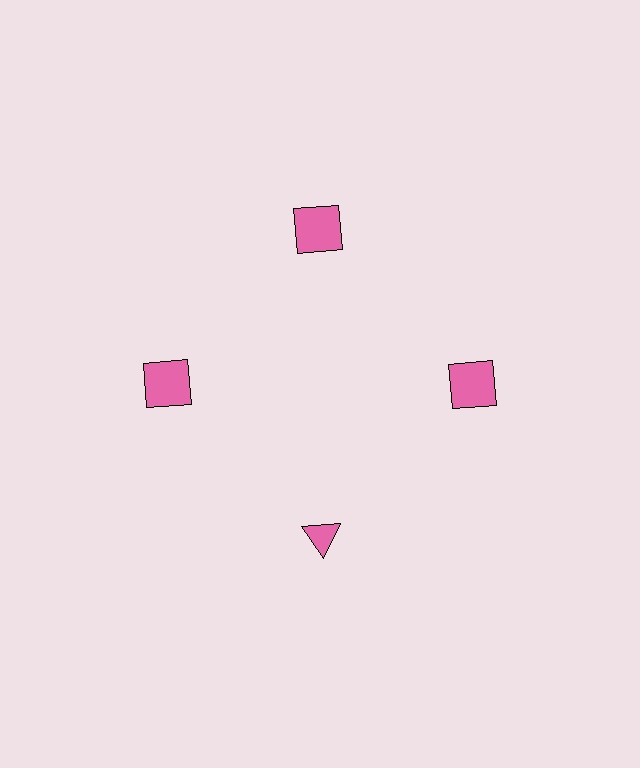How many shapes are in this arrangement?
There are 4 shapes arranged in a ring pattern.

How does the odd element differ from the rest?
It has a different shape: triangle instead of square.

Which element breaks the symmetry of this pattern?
The pink triangle at roughly the 6 o'clock position breaks the symmetry. All other shapes are pink squares.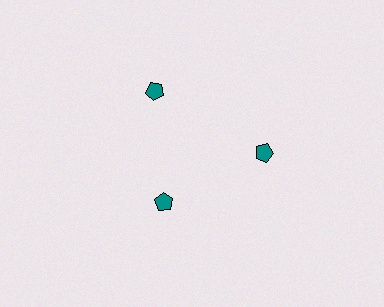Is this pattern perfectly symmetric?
No. The 3 teal pentagons are arranged in a ring, but one element near the 7 o'clock position is pulled inward toward the center, breaking the 3-fold rotational symmetry.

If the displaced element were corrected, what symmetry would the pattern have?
It would have 3-fold rotational symmetry — the pattern would map onto itself every 120 degrees.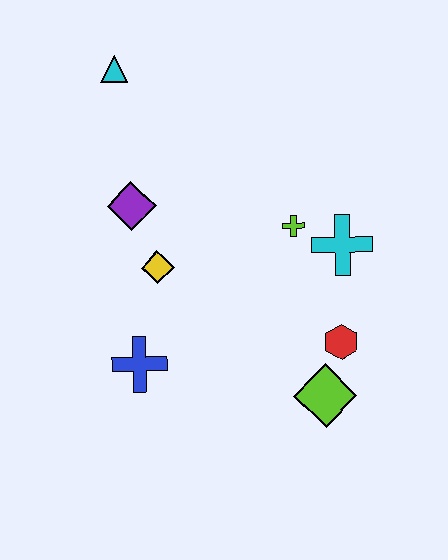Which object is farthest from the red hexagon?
The cyan triangle is farthest from the red hexagon.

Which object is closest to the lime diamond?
The red hexagon is closest to the lime diamond.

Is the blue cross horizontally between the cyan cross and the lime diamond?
No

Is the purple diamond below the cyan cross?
No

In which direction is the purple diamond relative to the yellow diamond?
The purple diamond is above the yellow diamond.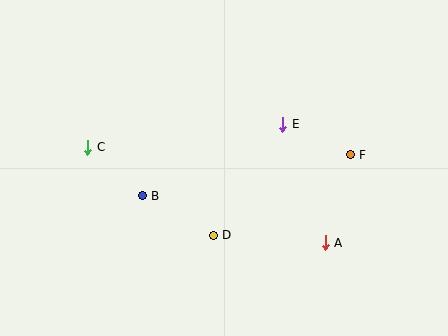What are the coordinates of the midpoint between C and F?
The midpoint between C and F is at (219, 151).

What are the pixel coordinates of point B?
Point B is at (142, 196).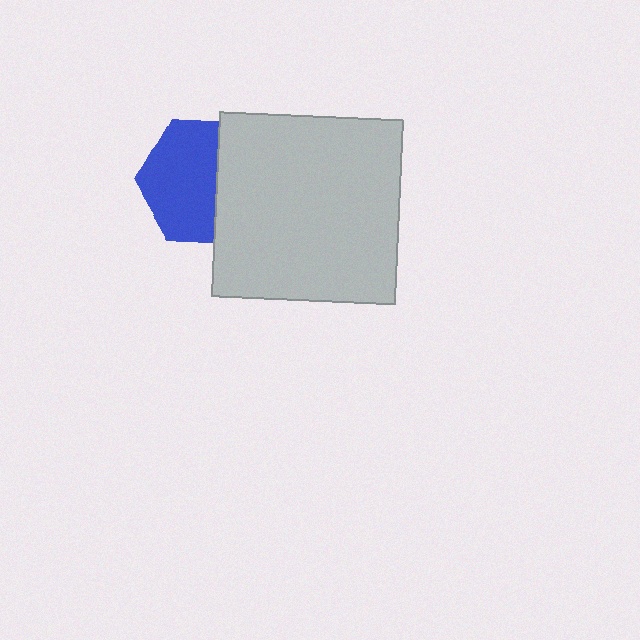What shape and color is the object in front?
The object in front is a light gray square.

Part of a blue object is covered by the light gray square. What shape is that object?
It is a hexagon.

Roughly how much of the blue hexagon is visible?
About half of it is visible (roughly 60%).